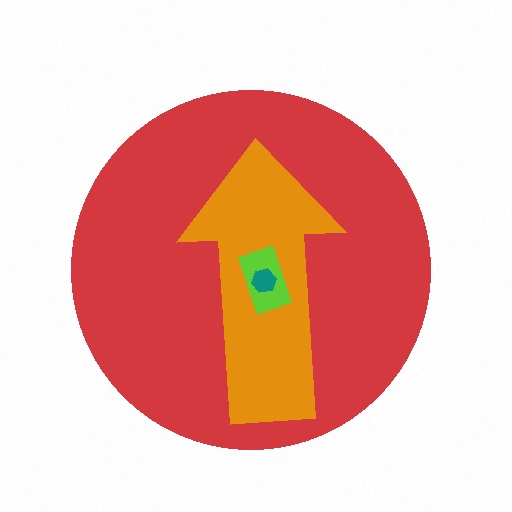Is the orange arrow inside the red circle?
Yes.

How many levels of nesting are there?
4.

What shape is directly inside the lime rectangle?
The teal hexagon.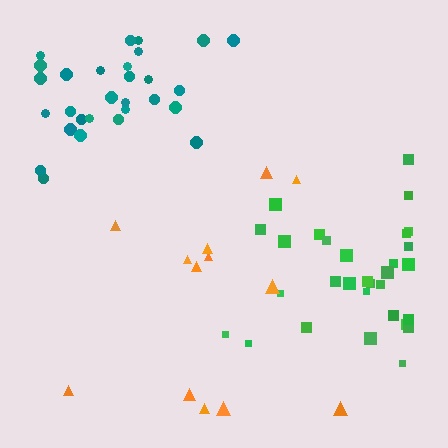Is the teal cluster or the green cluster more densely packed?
Green.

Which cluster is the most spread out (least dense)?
Orange.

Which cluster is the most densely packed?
Green.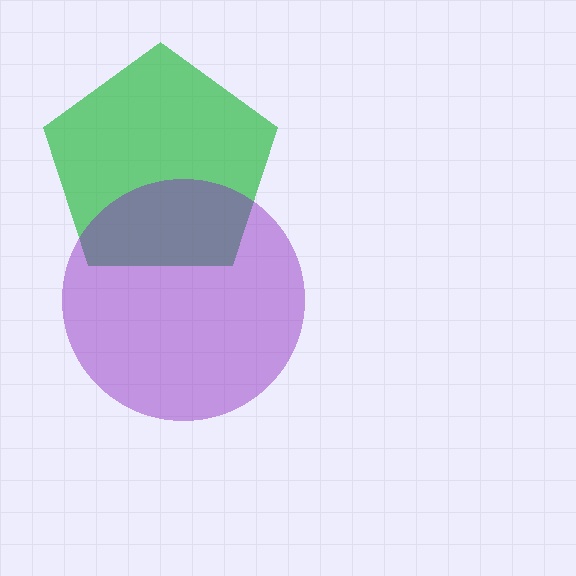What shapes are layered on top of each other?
The layered shapes are: a green pentagon, a purple circle.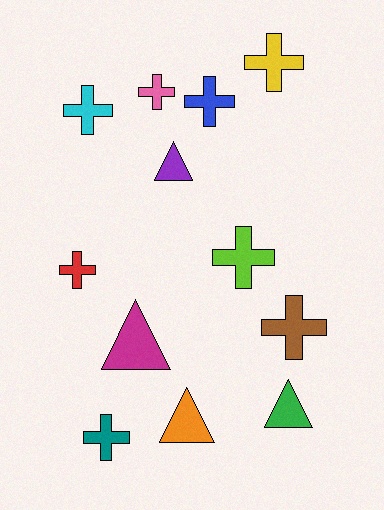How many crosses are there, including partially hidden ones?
There are 8 crosses.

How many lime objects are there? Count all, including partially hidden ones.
There is 1 lime object.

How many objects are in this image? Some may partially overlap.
There are 12 objects.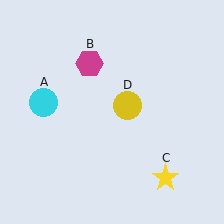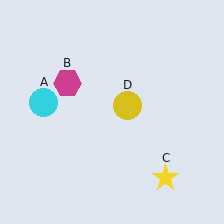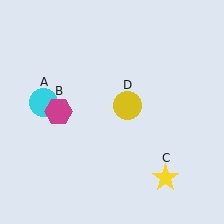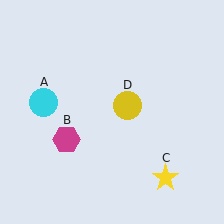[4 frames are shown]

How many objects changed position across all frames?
1 object changed position: magenta hexagon (object B).